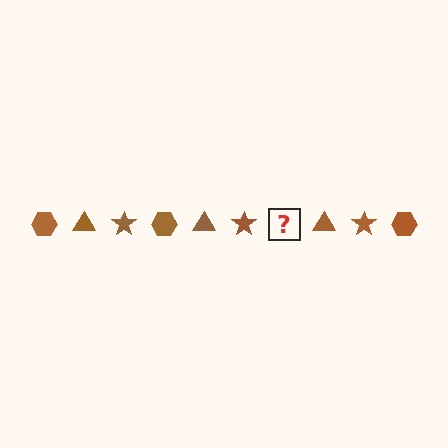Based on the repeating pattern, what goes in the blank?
The blank should be a brown hexagon.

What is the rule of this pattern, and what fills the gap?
The rule is that the pattern cycles through hexagon, triangle, star shapes in brown. The gap should be filled with a brown hexagon.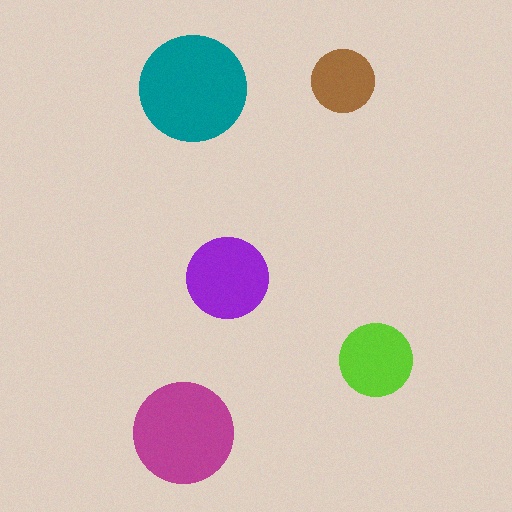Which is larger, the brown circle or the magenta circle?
The magenta one.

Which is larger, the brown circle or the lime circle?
The lime one.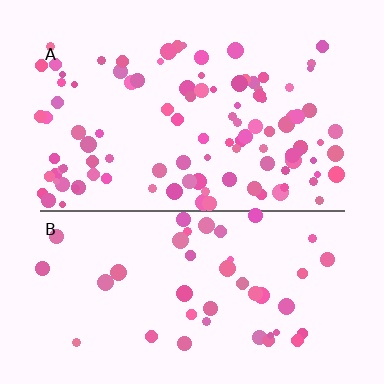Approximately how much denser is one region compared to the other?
Approximately 2.4× — region A over region B.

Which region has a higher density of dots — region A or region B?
A (the top).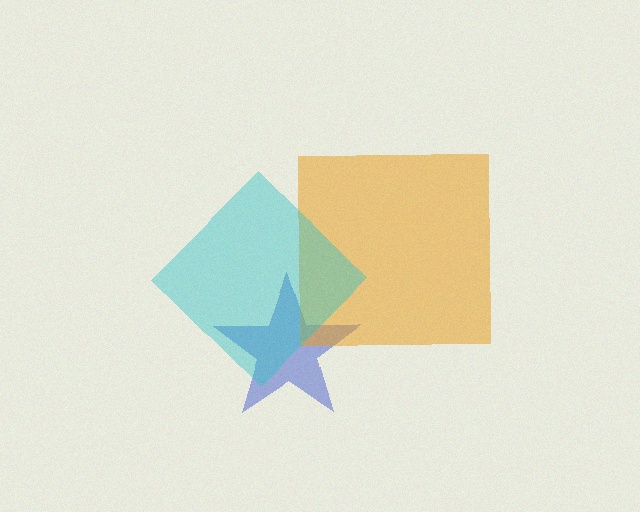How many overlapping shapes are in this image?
There are 3 overlapping shapes in the image.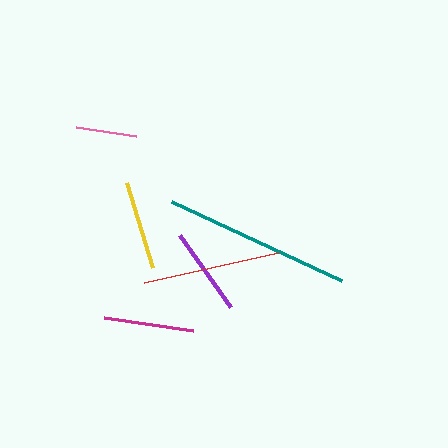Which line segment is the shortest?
The pink line is the shortest at approximately 61 pixels.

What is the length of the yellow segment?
The yellow segment is approximately 89 pixels long.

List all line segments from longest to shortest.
From longest to shortest: teal, red, magenta, yellow, purple, pink.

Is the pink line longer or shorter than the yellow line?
The yellow line is longer than the pink line.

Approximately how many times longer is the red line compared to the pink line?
The red line is approximately 2.3 times the length of the pink line.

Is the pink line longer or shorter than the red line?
The red line is longer than the pink line.